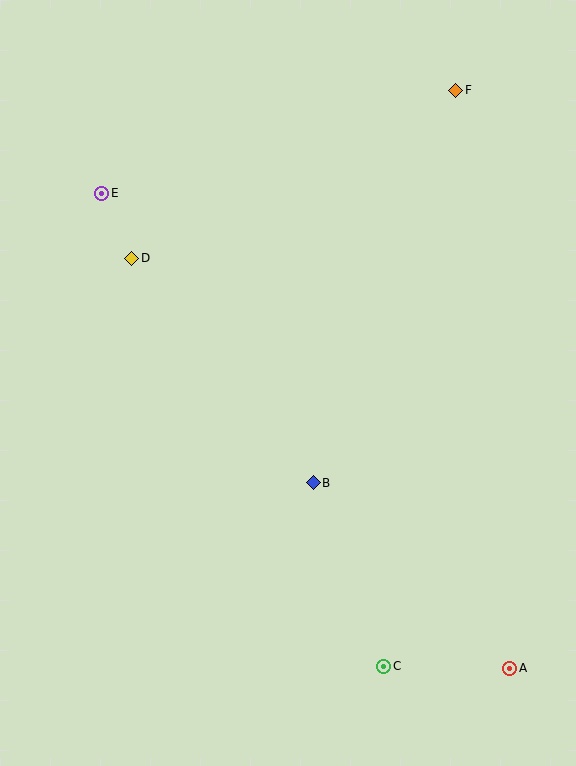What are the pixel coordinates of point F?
Point F is at (456, 90).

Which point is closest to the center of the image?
Point B at (313, 483) is closest to the center.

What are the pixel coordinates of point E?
Point E is at (102, 193).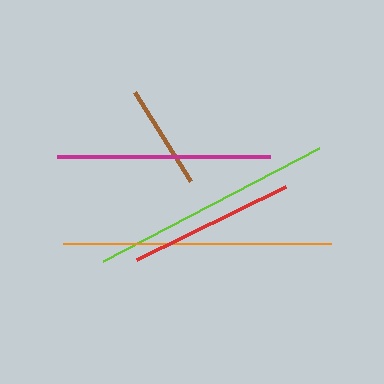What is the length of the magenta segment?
The magenta segment is approximately 213 pixels long.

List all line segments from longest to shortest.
From longest to shortest: orange, lime, magenta, red, brown.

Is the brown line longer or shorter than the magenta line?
The magenta line is longer than the brown line.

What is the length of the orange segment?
The orange segment is approximately 268 pixels long.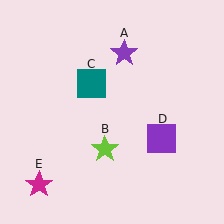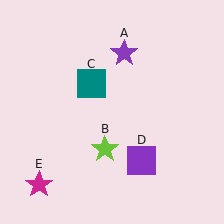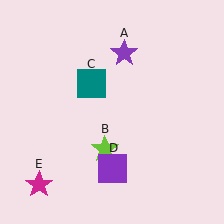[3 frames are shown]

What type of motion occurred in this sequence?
The purple square (object D) rotated clockwise around the center of the scene.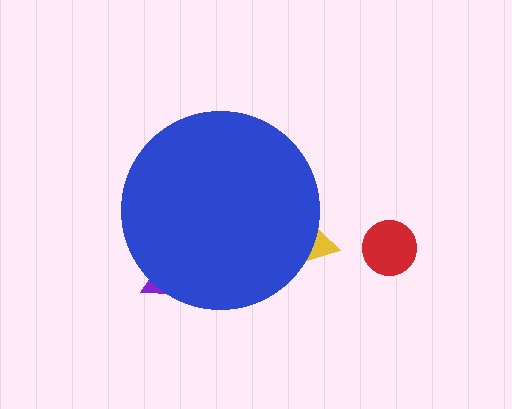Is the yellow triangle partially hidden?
Yes, the yellow triangle is partially hidden behind the blue circle.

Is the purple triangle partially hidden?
Yes, the purple triangle is partially hidden behind the blue circle.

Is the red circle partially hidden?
No, the red circle is fully visible.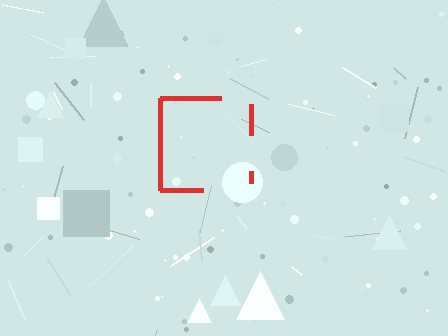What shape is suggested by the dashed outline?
The dashed outline suggests a square.